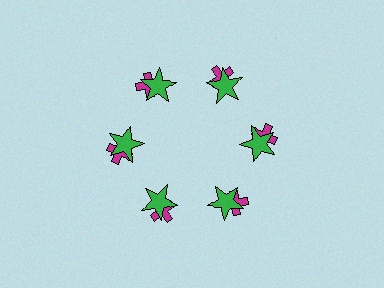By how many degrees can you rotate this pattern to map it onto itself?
The pattern maps onto itself every 60 degrees of rotation.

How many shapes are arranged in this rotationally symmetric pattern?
There are 12 shapes, arranged in 6 groups of 2.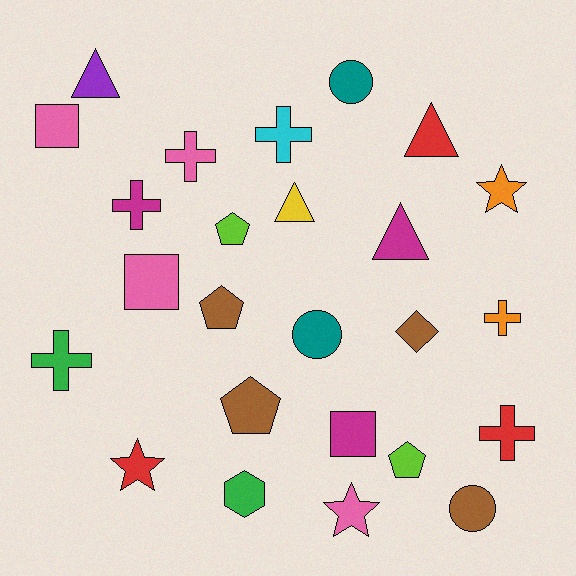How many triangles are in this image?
There are 4 triangles.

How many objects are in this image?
There are 25 objects.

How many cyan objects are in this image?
There is 1 cyan object.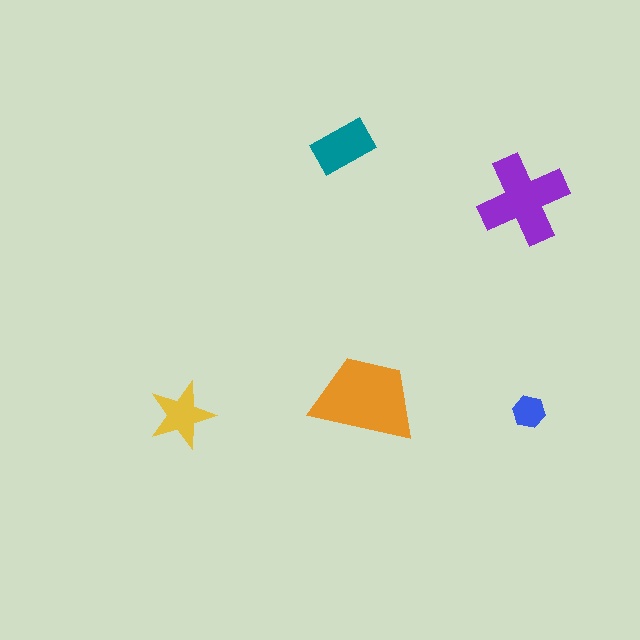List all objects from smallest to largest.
The blue hexagon, the yellow star, the teal rectangle, the purple cross, the orange trapezoid.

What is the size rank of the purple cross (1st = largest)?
2nd.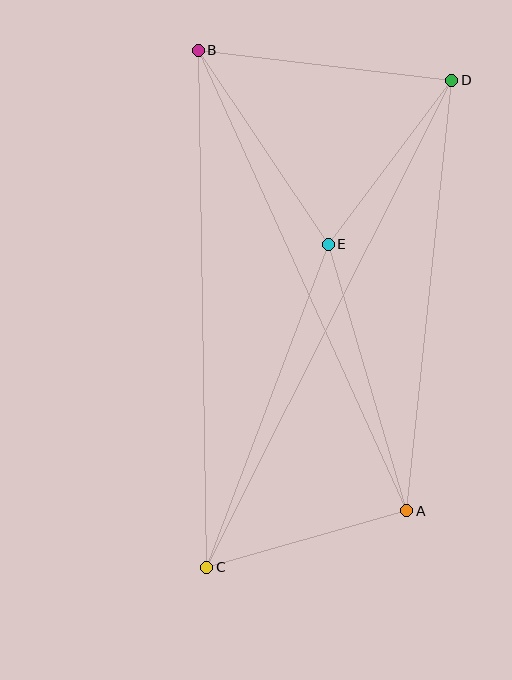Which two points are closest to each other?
Points D and E are closest to each other.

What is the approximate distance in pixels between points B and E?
The distance between B and E is approximately 234 pixels.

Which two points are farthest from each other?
Points C and D are farthest from each other.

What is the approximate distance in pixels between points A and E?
The distance between A and E is approximately 278 pixels.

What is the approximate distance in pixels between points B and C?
The distance between B and C is approximately 517 pixels.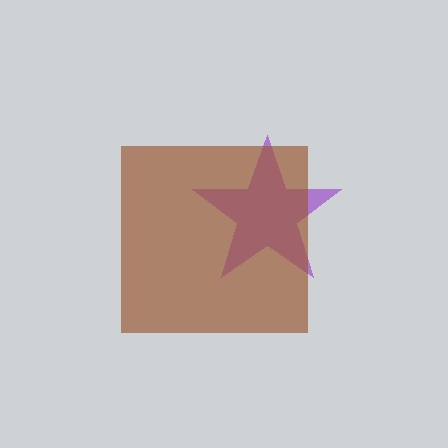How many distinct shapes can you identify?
There are 2 distinct shapes: a purple star, a brown square.